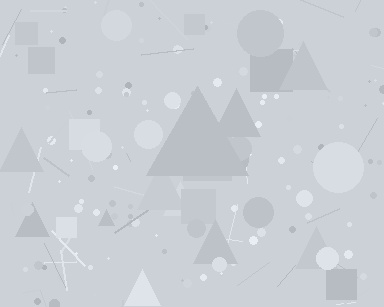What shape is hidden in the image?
A triangle is hidden in the image.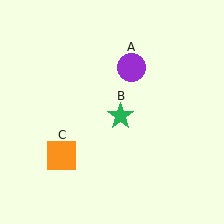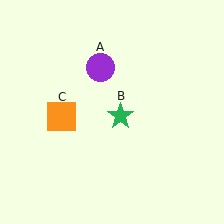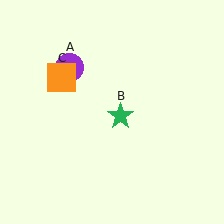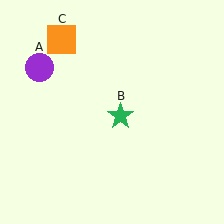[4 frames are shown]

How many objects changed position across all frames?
2 objects changed position: purple circle (object A), orange square (object C).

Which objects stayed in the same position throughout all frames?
Green star (object B) remained stationary.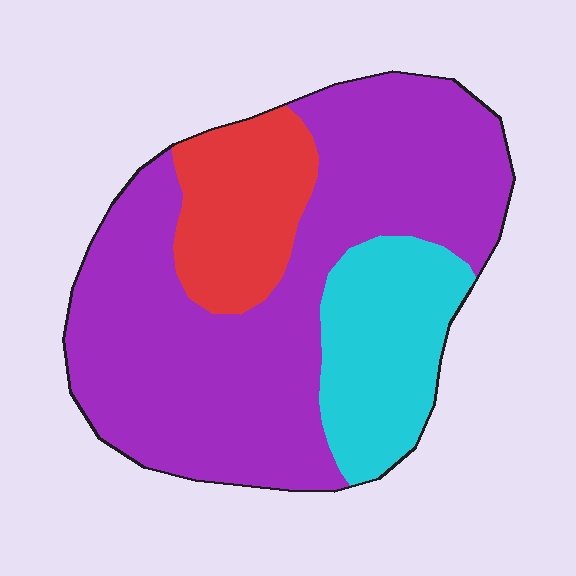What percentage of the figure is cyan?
Cyan takes up about one fifth (1/5) of the figure.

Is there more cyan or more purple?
Purple.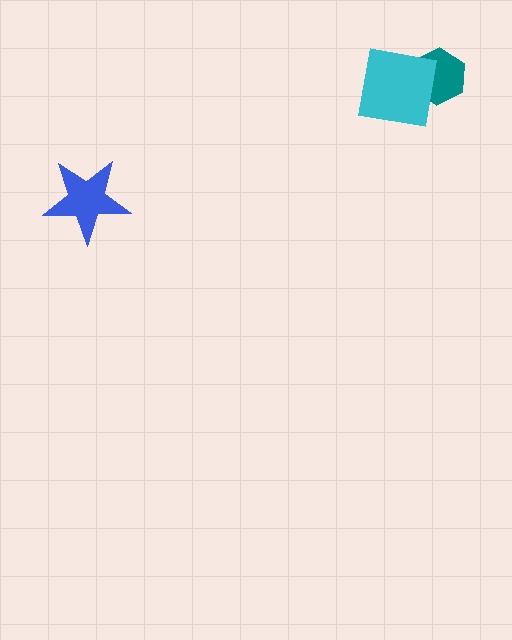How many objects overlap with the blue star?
0 objects overlap with the blue star.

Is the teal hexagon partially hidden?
Yes, it is partially covered by another shape.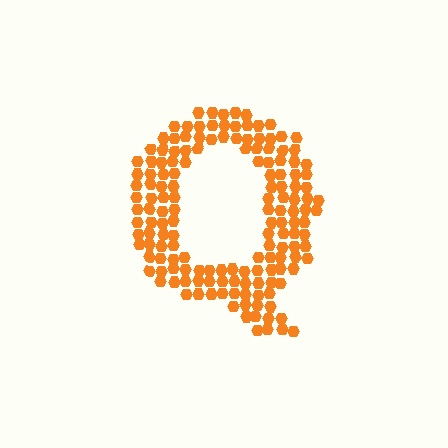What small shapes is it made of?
It is made of small hexagons.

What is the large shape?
The large shape is the letter Q.